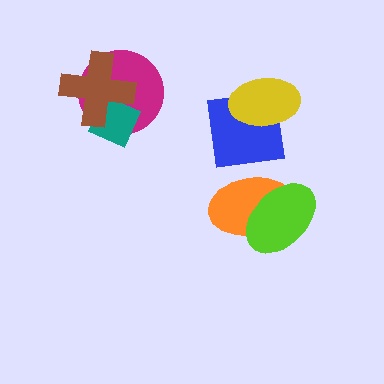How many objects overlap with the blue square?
1 object overlaps with the blue square.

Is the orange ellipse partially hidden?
Yes, it is partially covered by another shape.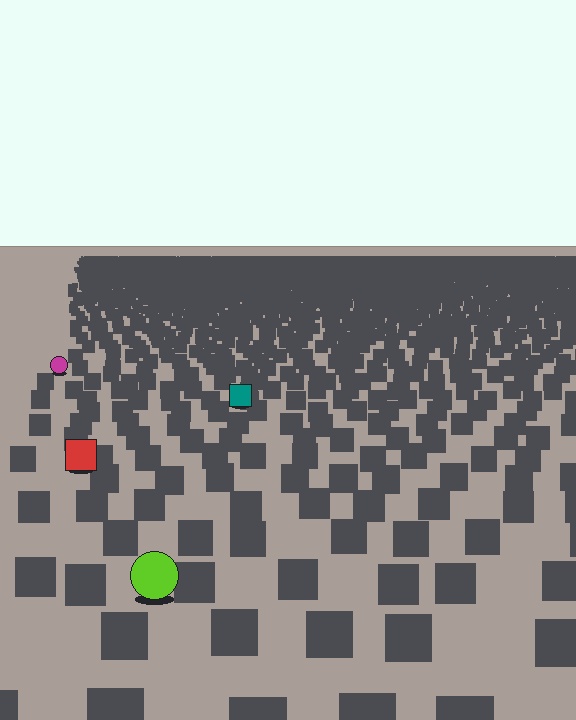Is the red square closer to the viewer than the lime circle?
No. The lime circle is closer — you can tell from the texture gradient: the ground texture is coarser near it.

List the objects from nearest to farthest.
From nearest to farthest: the lime circle, the red square, the teal square, the magenta circle.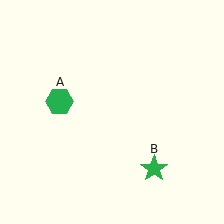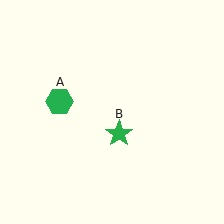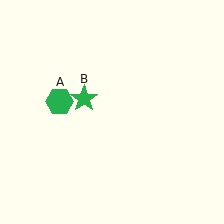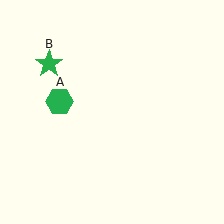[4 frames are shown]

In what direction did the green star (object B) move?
The green star (object B) moved up and to the left.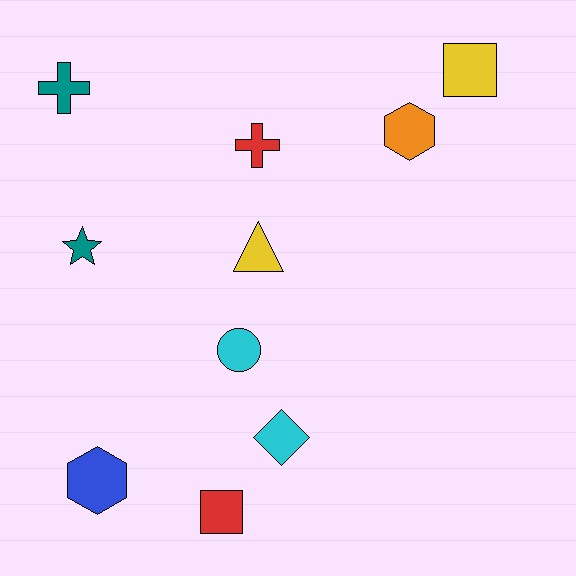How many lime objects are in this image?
There are no lime objects.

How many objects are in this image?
There are 10 objects.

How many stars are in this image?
There is 1 star.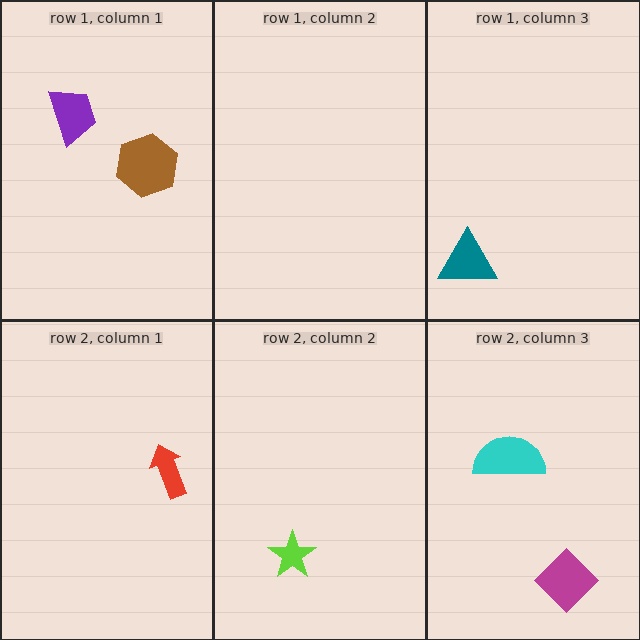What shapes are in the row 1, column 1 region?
The purple trapezoid, the brown hexagon.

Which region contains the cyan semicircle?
The row 2, column 3 region.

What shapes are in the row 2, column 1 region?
The red arrow.